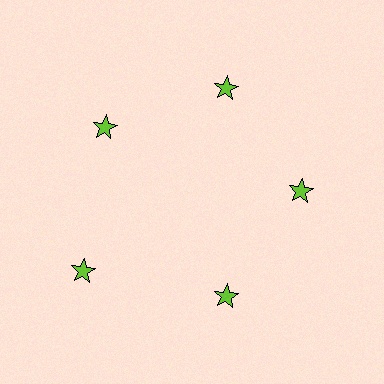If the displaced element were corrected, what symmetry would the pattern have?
It would have 5-fold rotational symmetry — the pattern would map onto itself every 72 degrees.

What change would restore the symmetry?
The symmetry would be restored by moving it inward, back onto the ring so that all 5 stars sit at equal angles and equal distance from the center.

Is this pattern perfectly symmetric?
No. The 5 lime stars are arranged in a ring, but one element near the 8 o'clock position is pushed outward from the center, breaking the 5-fold rotational symmetry.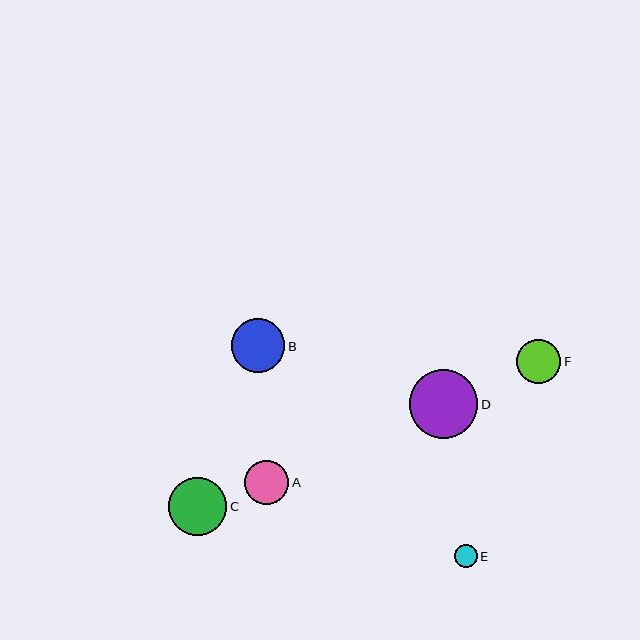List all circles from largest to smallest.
From largest to smallest: D, C, B, A, F, E.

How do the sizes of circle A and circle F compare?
Circle A and circle F are approximately the same size.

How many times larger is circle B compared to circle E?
Circle B is approximately 2.3 times the size of circle E.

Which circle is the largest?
Circle D is the largest with a size of approximately 69 pixels.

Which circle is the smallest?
Circle E is the smallest with a size of approximately 23 pixels.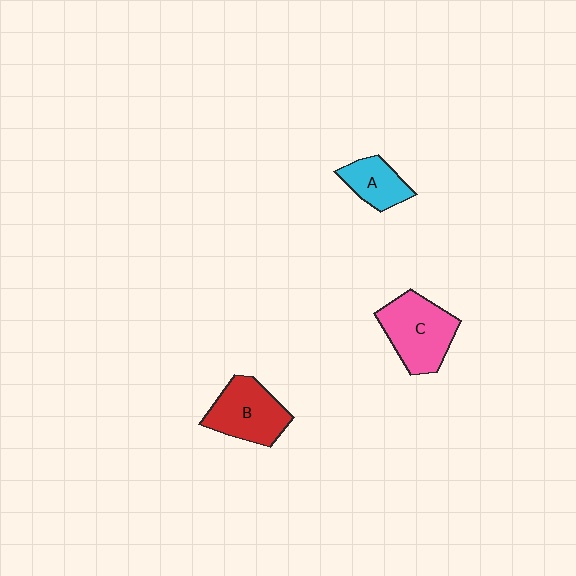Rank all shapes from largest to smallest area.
From largest to smallest: C (pink), B (red), A (cyan).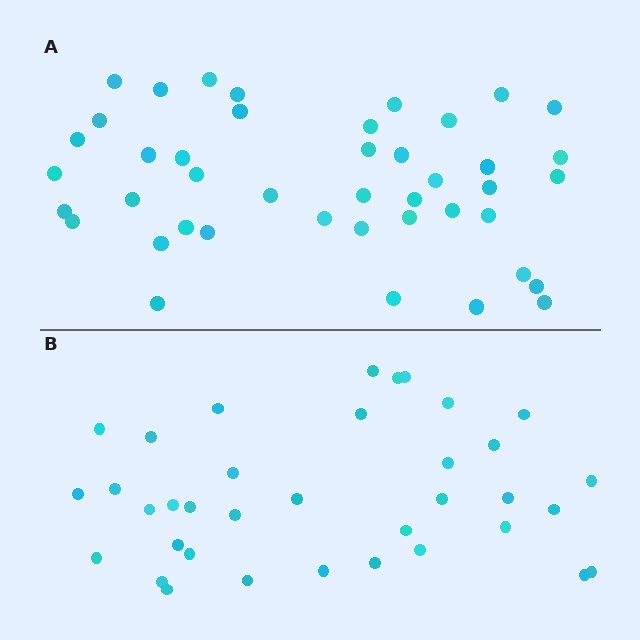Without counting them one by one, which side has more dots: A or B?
Region A (the top region) has more dots.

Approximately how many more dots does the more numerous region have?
Region A has roughly 8 or so more dots than region B.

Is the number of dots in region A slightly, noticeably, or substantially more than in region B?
Region A has only slightly more — the two regions are fairly close. The ratio is roughly 1.2 to 1.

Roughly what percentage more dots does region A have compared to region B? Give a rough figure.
About 20% more.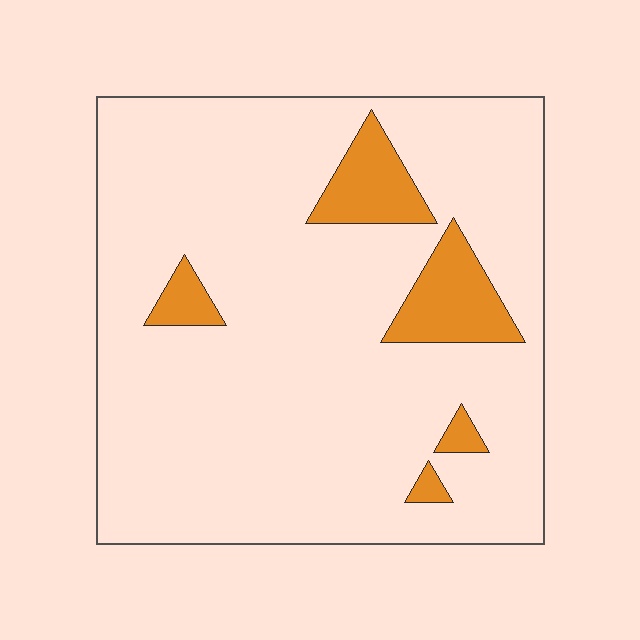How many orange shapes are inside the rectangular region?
5.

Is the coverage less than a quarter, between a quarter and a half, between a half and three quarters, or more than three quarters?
Less than a quarter.